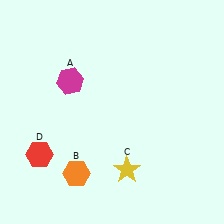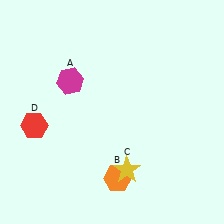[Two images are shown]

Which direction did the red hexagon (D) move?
The red hexagon (D) moved up.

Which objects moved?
The objects that moved are: the orange hexagon (B), the red hexagon (D).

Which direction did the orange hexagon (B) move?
The orange hexagon (B) moved right.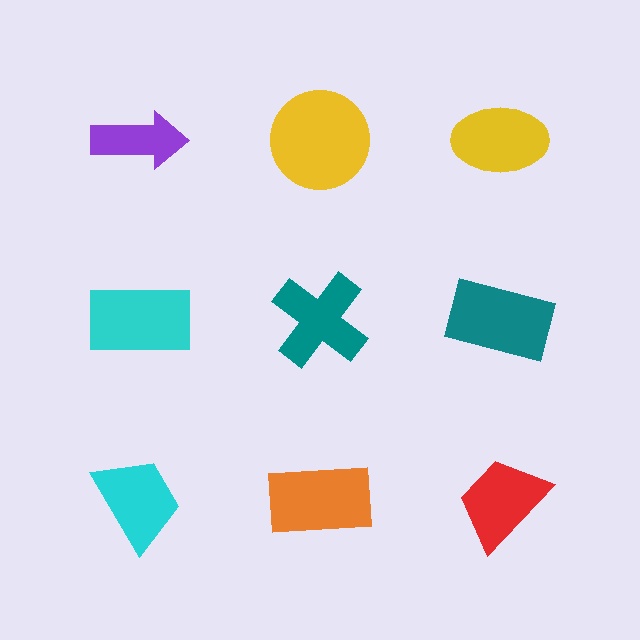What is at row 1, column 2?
A yellow circle.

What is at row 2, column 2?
A teal cross.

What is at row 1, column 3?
A yellow ellipse.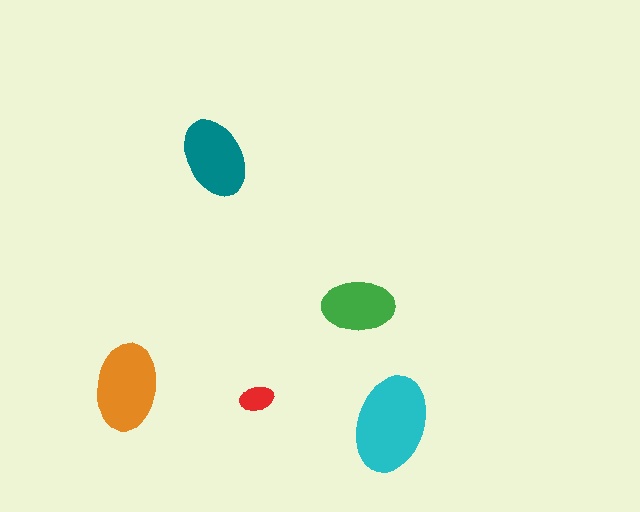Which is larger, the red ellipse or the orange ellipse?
The orange one.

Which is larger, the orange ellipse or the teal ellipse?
The orange one.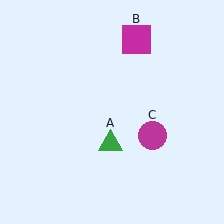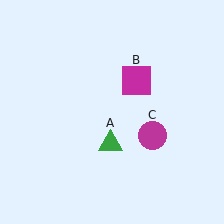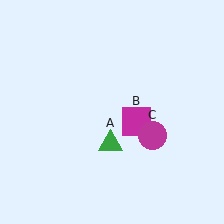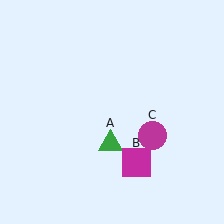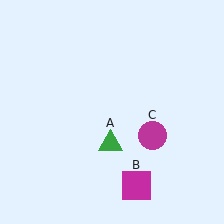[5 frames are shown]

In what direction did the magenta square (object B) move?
The magenta square (object B) moved down.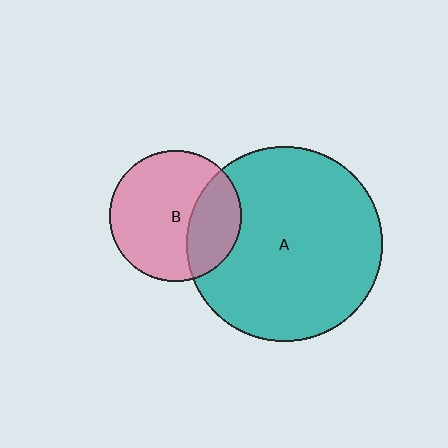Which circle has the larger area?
Circle A (teal).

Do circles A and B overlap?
Yes.